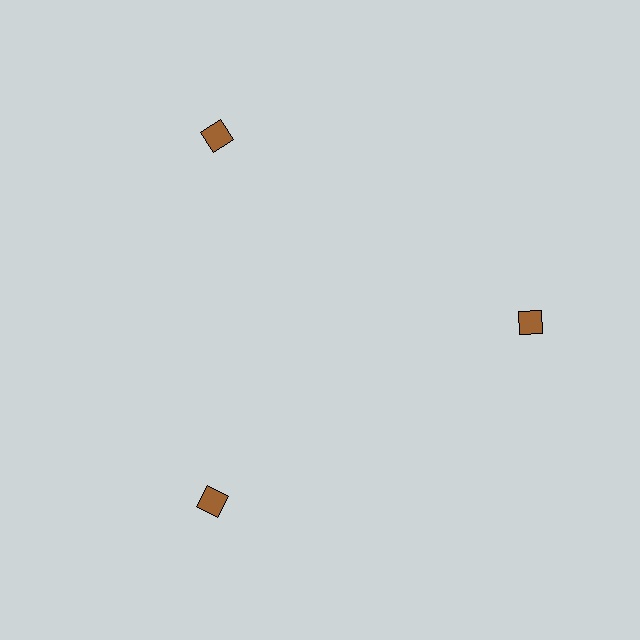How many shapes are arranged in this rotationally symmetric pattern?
There are 3 shapes, arranged in 3 groups of 1.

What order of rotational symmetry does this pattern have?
This pattern has 3-fold rotational symmetry.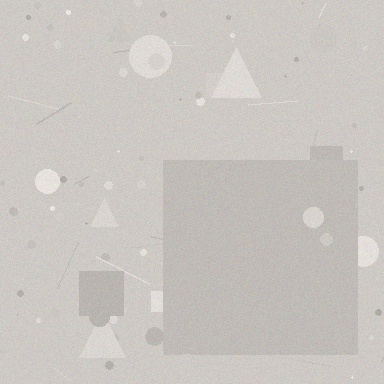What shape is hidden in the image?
A square is hidden in the image.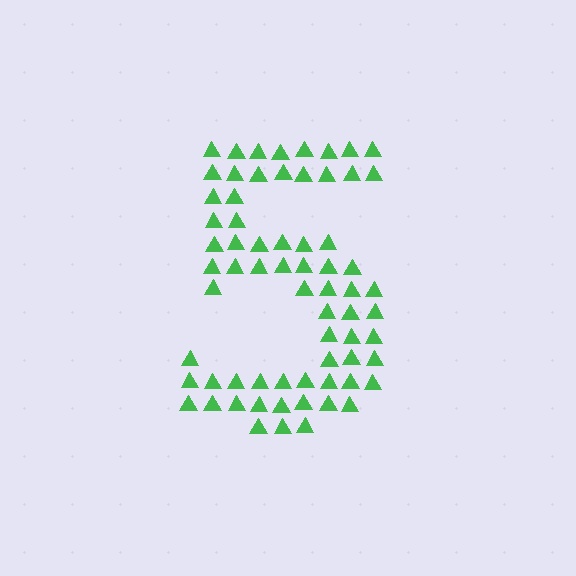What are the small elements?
The small elements are triangles.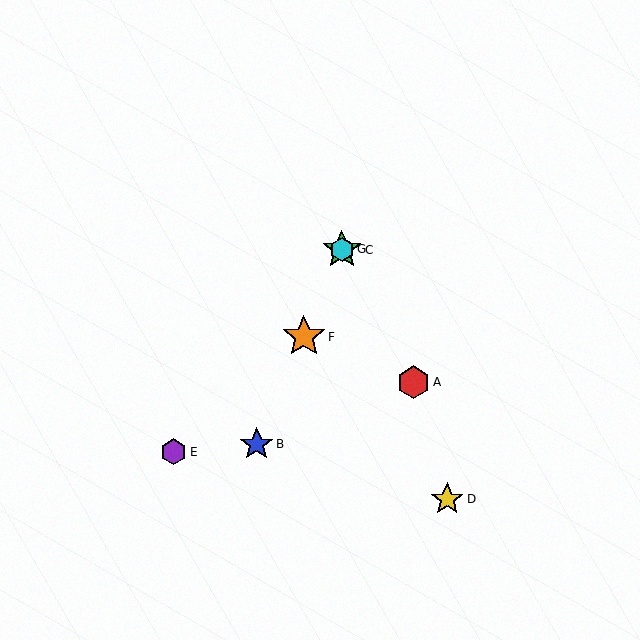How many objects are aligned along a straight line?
4 objects (B, C, F, G) are aligned along a straight line.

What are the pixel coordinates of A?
Object A is at (413, 382).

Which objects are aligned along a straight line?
Objects B, C, F, G are aligned along a straight line.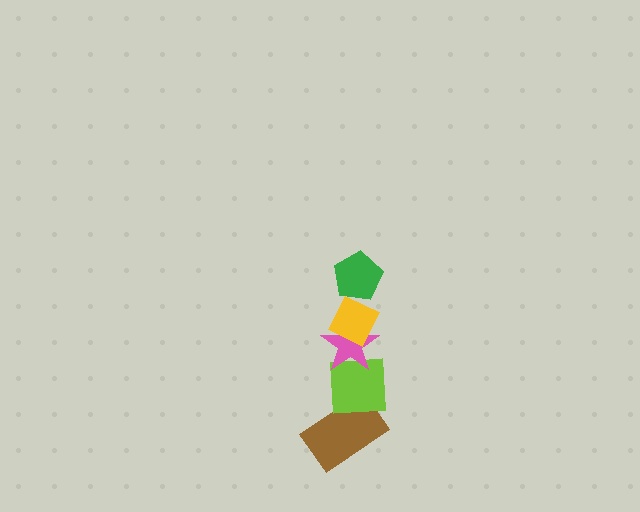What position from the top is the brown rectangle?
The brown rectangle is 5th from the top.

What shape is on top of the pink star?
The yellow diamond is on top of the pink star.